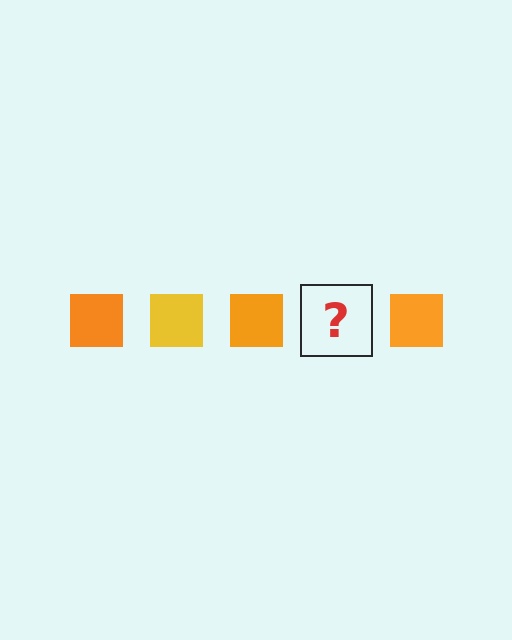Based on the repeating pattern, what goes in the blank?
The blank should be a yellow square.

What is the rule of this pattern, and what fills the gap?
The rule is that the pattern cycles through orange, yellow squares. The gap should be filled with a yellow square.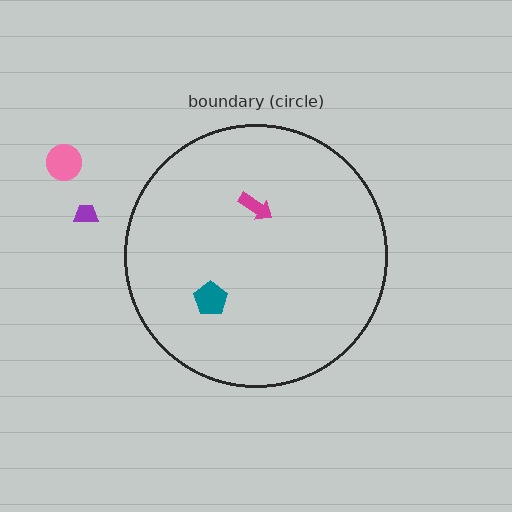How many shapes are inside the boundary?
2 inside, 2 outside.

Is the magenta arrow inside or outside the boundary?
Inside.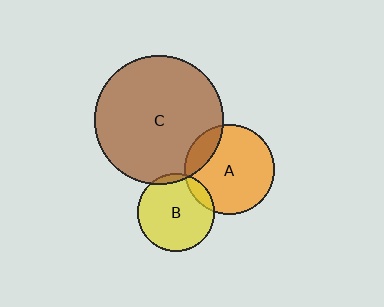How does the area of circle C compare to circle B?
Approximately 2.8 times.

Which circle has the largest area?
Circle C (brown).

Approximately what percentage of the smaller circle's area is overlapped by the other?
Approximately 5%.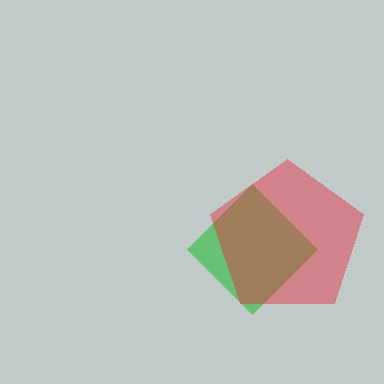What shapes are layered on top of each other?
The layered shapes are: a green diamond, a red pentagon.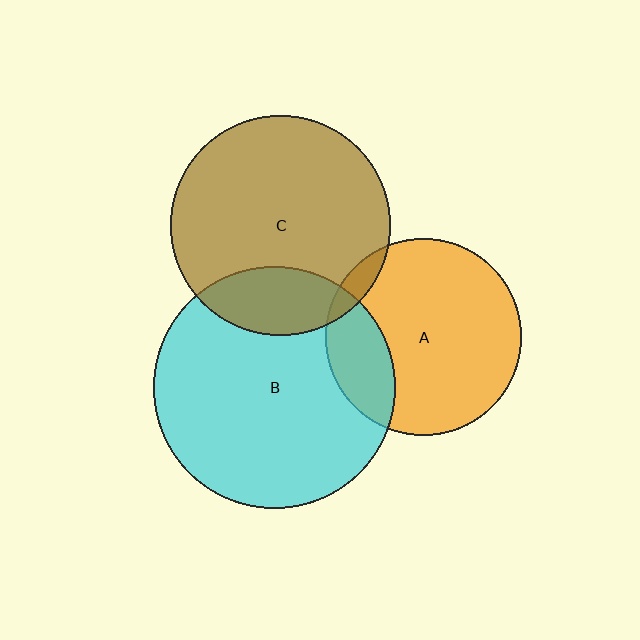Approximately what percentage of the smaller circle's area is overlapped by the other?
Approximately 5%.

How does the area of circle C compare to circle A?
Approximately 1.3 times.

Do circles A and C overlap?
Yes.